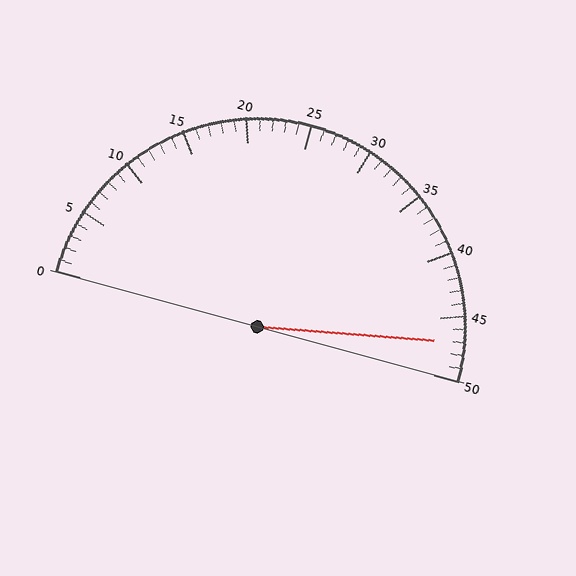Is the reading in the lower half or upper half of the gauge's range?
The reading is in the upper half of the range (0 to 50).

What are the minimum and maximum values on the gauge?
The gauge ranges from 0 to 50.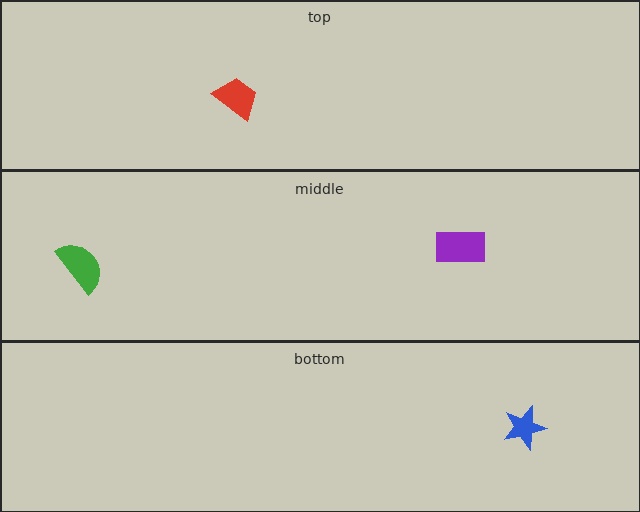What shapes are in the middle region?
The green semicircle, the purple rectangle.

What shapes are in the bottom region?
The blue star.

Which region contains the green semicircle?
The middle region.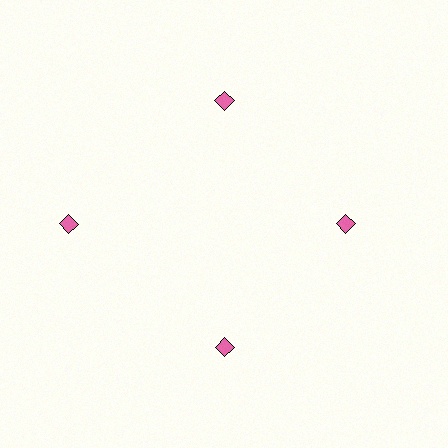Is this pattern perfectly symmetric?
No. The 4 pink diamonds are arranged in a ring, but one element near the 9 o'clock position is pushed outward from the center, breaking the 4-fold rotational symmetry.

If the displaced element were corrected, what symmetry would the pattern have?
It would have 4-fold rotational symmetry — the pattern would map onto itself every 90 degrees.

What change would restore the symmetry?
The symmetry would be restored by moving it inward, back onto the ring so that all 4 diamonds sit at equal angles and equal distance from the center.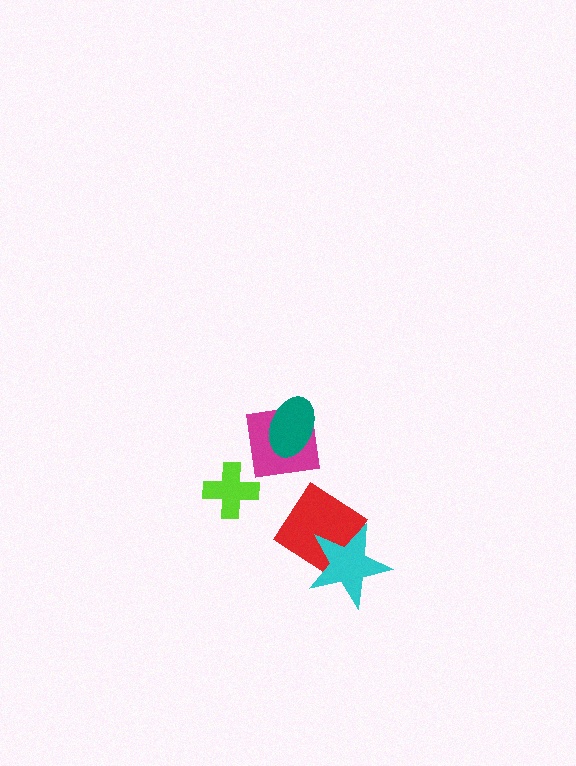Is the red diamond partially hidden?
Yes, it is partially covered by another shape.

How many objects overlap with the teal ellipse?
1 object overlaps with the teal ellipse.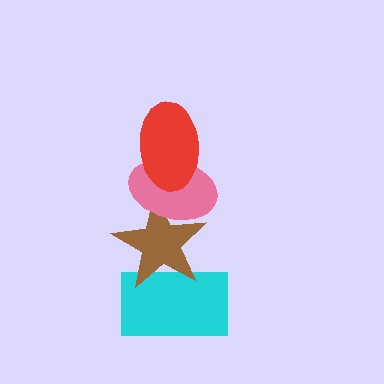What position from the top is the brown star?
The brown star is 3rd from the top.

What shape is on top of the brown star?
The pink ellipse is on top of the brown star.